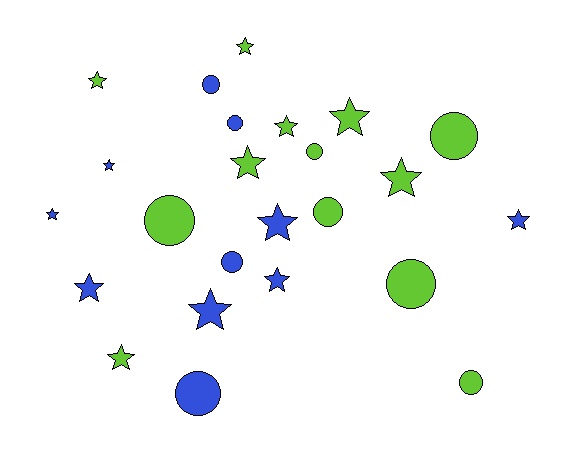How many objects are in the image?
There are 24 objects.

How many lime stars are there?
There are 7 lime stars.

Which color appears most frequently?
Lime, with 13 objects.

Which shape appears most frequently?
Star, with 14 objects.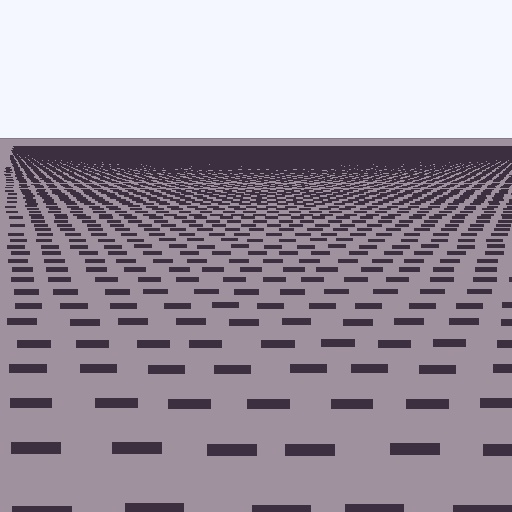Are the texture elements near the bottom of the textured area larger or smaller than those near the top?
Larger. Near the bottom, elements are closer to the viewer and appear at a bigger on-screen size.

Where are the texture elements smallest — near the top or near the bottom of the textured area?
Near the top.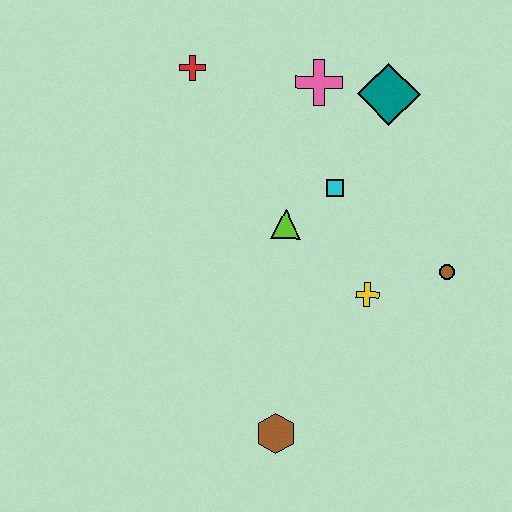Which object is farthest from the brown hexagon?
The red cross is farthest from the brown hexagon.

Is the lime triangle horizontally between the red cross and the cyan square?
Yes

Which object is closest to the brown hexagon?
The yellow cross is closest to the brown hexagon.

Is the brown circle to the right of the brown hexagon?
Yes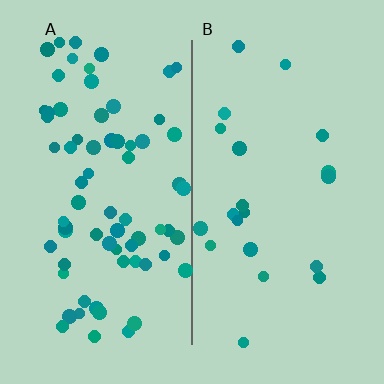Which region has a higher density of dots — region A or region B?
A (the left).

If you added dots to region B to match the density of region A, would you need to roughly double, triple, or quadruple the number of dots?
Approximately triple.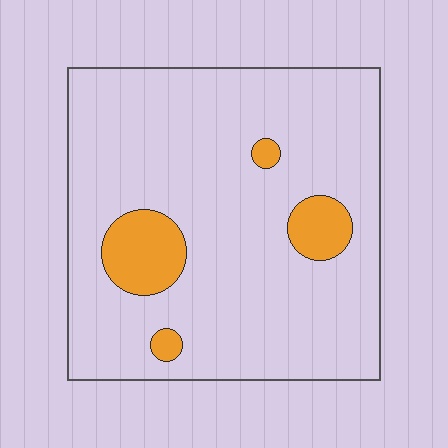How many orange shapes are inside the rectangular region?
4.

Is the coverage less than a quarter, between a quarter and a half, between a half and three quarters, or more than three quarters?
Less than a quarter.